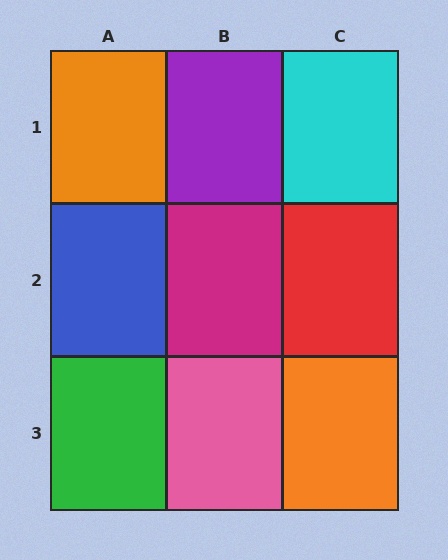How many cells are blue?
1 cell is blue.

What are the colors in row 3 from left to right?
Green, pink, orange.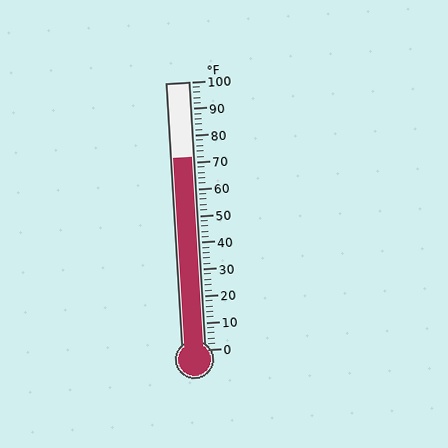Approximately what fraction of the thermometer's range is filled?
The thermometer is filled to approximately 70% of its range.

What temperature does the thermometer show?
The thermometer shows approximately 72°F.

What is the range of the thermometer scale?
The thermometer scale ranges from 0°F to 100°F.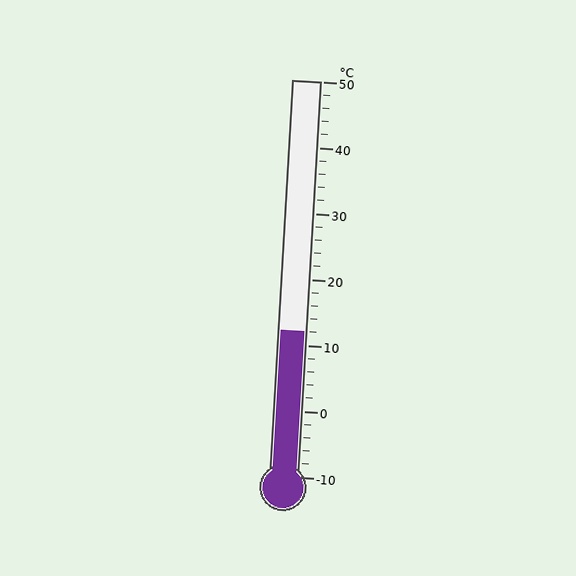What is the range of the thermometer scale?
The thermometer scale ranges from -10°C to 50°C.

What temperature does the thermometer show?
The thermometer shows approximately 12°C.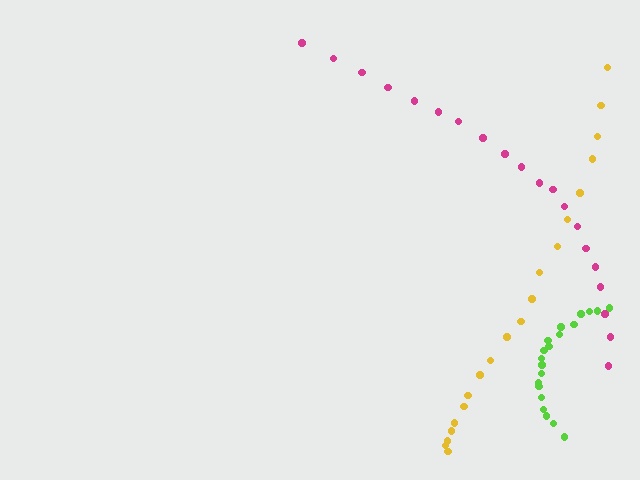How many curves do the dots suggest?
There are 3 distinct paths.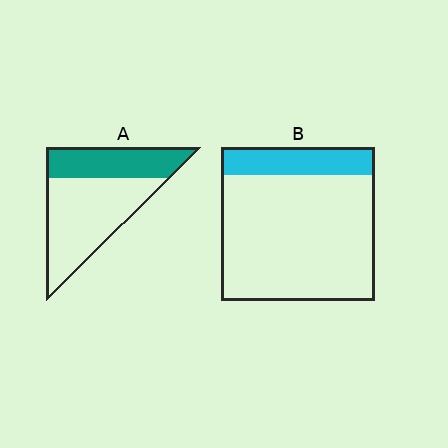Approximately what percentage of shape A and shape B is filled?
A is approximately 35% and B is approximately 20%.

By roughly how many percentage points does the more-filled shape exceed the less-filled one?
By roughly 20 percentage points (A over B).